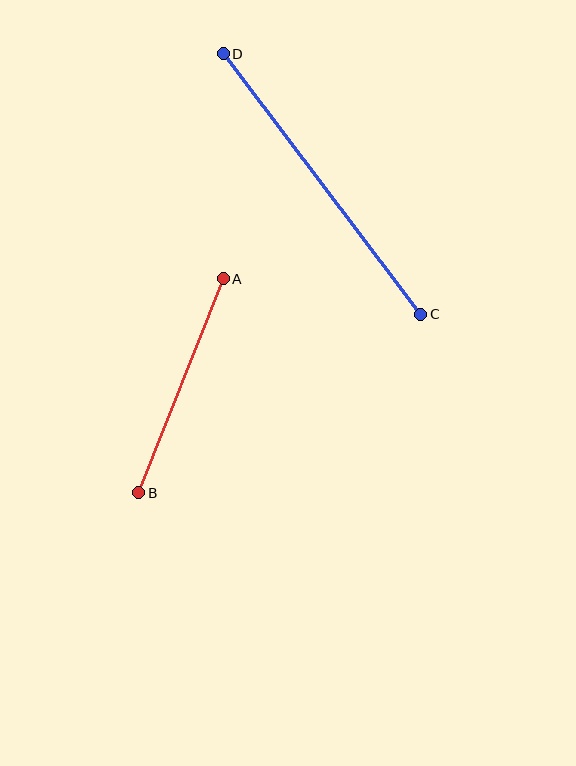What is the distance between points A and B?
The distance is approximately 230 pixels.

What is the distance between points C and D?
The distance is approximately 327 pixels.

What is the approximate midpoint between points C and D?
The midpoint is at approximately (322, 184) pixels.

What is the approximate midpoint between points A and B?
The midpoint is at approximately (181, 386) pixels.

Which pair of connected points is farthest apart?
Points C and D are farthest apart.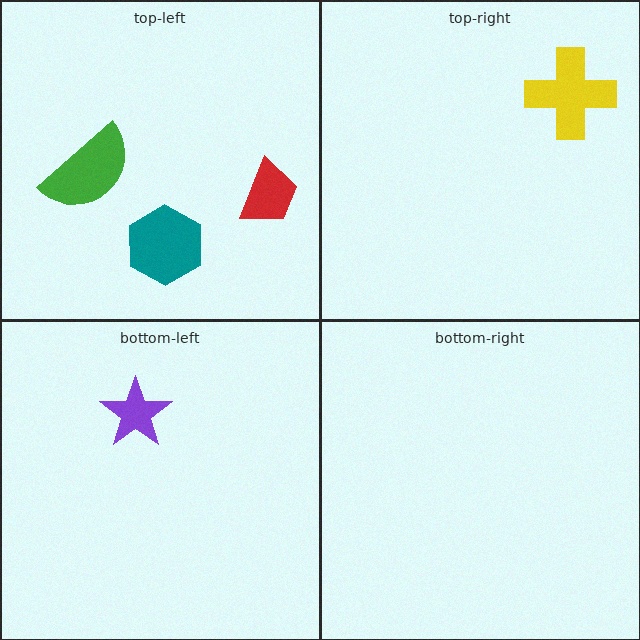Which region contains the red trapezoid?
The top-left region.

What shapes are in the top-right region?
The yellow cross.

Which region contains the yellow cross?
The top-right region.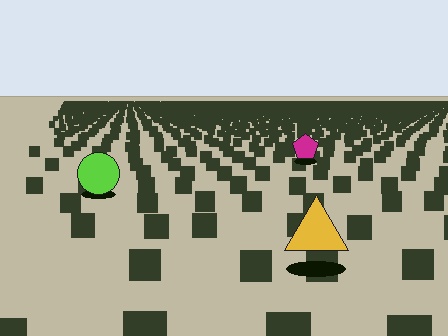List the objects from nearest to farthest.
From nearest to farthest: the yellow triangle, the lime circle, the magenta pentagon.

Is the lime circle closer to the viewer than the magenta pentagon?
Yes. The lime circle is closer — you can tell from the texture gradient: the ground texture is coarser near it.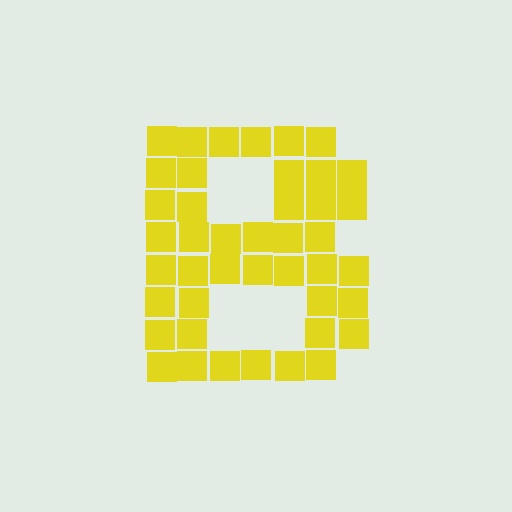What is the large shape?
The large shape is the letter B.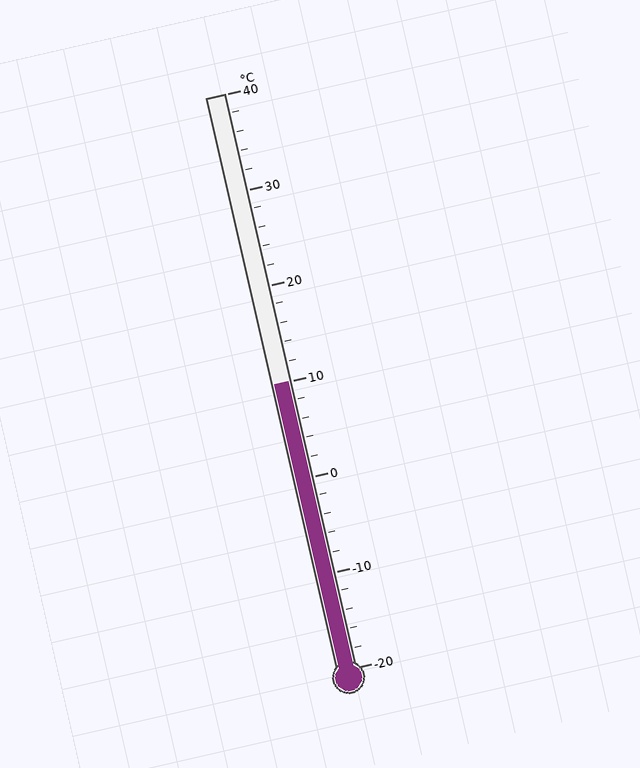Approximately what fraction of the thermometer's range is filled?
The thermometer is filled to approximately 50% of its range.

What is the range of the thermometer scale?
The thermometer scale ranges from -20°C to 40°C.